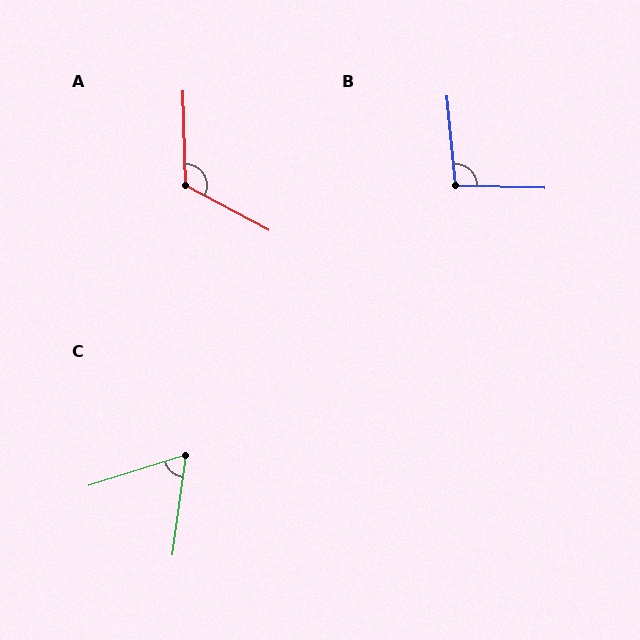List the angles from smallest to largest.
C (64°), B (97°), A (119°).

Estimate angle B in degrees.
Approximately 97 degrees.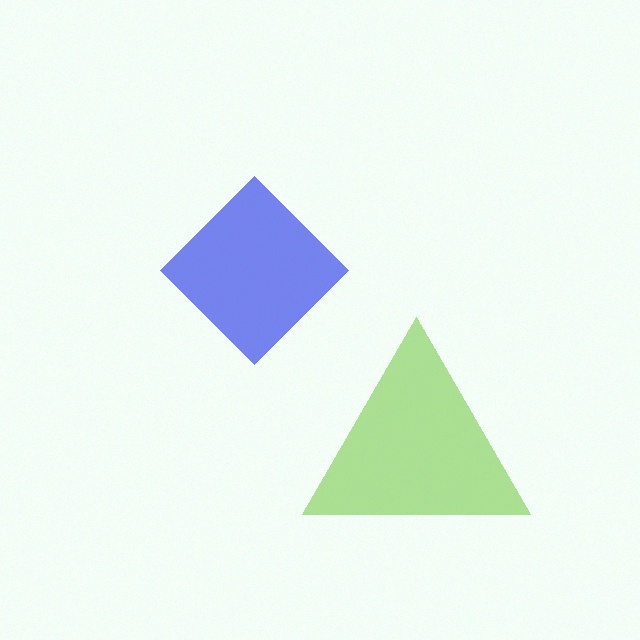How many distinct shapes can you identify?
There are 2 distinct shapes: a blue diamond, a lime triangle.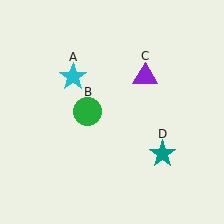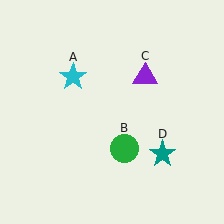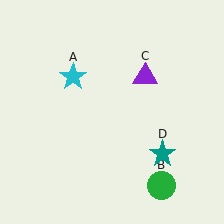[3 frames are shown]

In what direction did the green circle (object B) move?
The green circle (object B) moved down and to the right.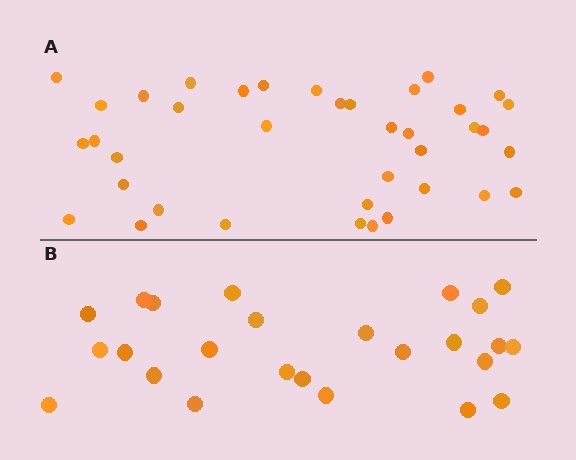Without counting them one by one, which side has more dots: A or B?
Region A (the top region) has more dots.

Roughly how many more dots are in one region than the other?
Region A has approximately 15 more dots than region B.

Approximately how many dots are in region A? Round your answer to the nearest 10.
About 40 dots. (The exact count is 38, which rounds to 40.)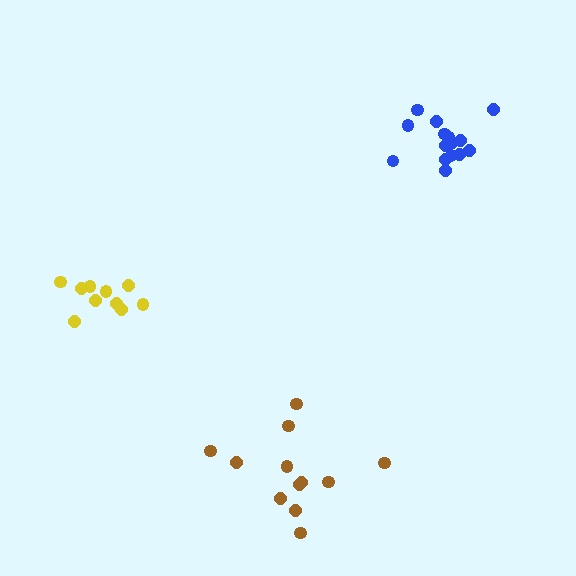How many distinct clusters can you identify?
There are 3 distinct clusters.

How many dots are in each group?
Group 1: 12 dots, Group 2: 10 dots, Group 3: 15 dots (37 total).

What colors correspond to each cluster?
The clusters are colored: brown, yellow, blue.